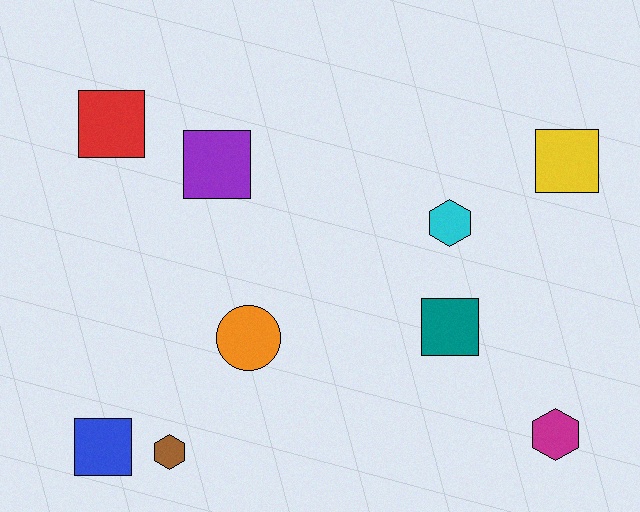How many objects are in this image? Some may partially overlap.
There are 9 objects.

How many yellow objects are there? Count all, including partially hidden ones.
There is 1 yellow object.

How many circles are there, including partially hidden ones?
There is 1 circle.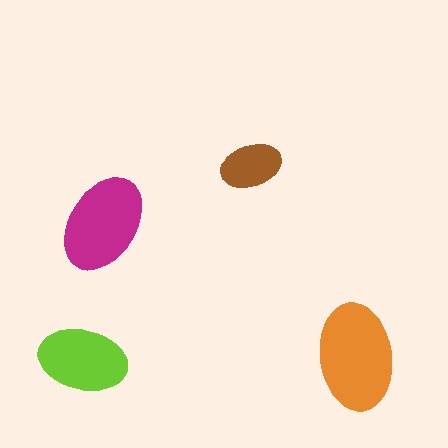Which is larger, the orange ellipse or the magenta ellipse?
The orange one.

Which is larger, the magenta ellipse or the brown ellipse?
The magenta one.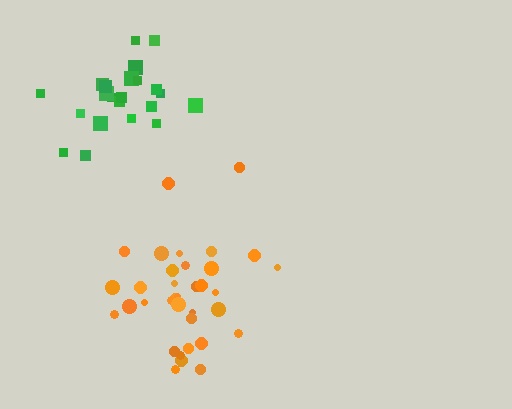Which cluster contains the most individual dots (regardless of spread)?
Orange (35).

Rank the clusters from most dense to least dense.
orange, green.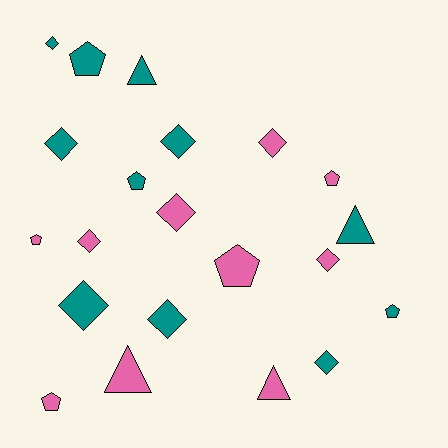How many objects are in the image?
There are 21 objects.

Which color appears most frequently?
Teal, with 11 objects.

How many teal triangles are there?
There are 2 teal triangles.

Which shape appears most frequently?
Diamond, with 10 objects.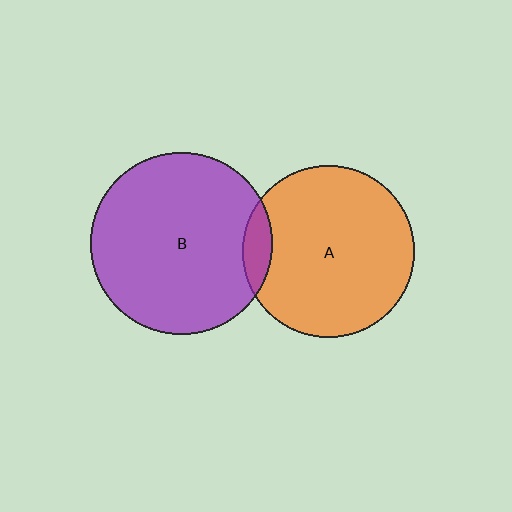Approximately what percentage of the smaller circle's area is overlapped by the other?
Approximately 10%.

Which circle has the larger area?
Circle B (purple).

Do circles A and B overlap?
Yes.